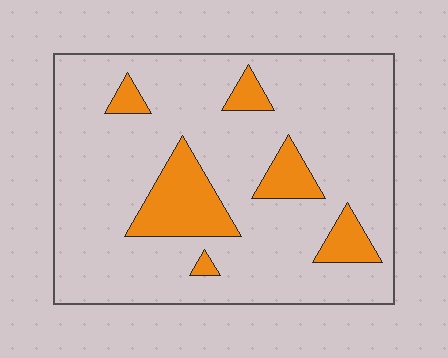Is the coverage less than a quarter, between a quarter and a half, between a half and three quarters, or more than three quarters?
Less than a quarter.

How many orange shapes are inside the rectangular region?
6.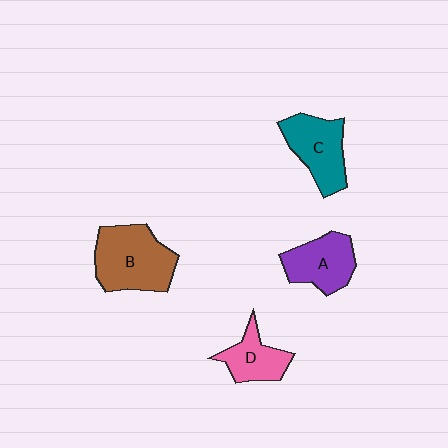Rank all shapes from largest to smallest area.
From largest to smallest: B (brown), C (teal), A (purple), D (pink).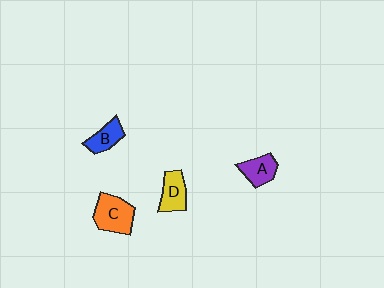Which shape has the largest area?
Shape C (orange).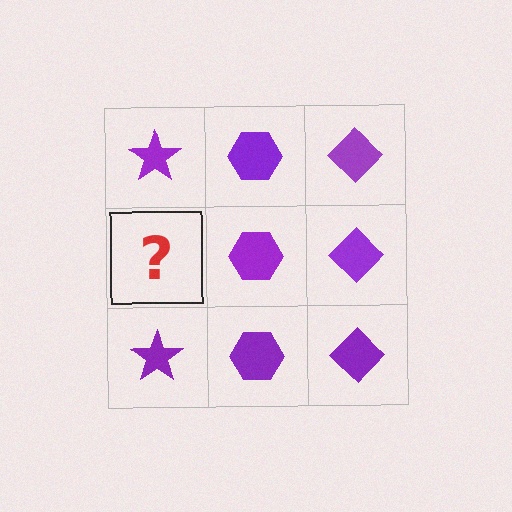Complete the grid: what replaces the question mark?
The question mark should be replaced with a purple star.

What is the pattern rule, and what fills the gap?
The rule is that each column has a consistent shape. The gap should be filled with a purple star.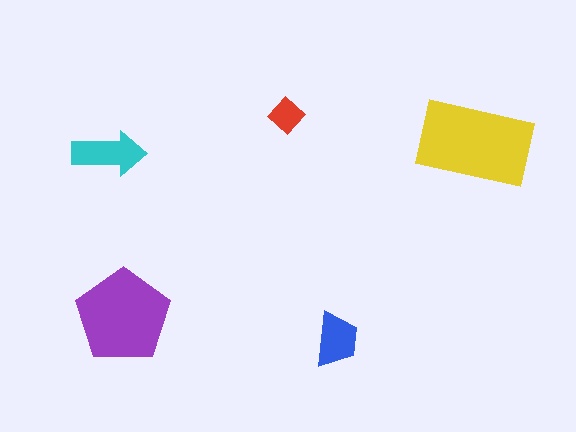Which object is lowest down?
The blue trapezoid is bottommost.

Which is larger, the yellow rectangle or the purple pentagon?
The yellow rectangle.